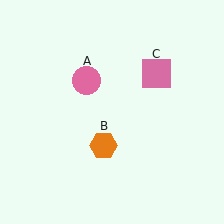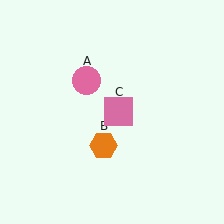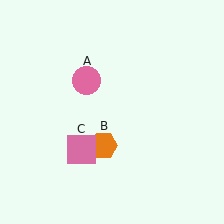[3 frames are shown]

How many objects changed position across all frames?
1 object changed position: pink square (object C).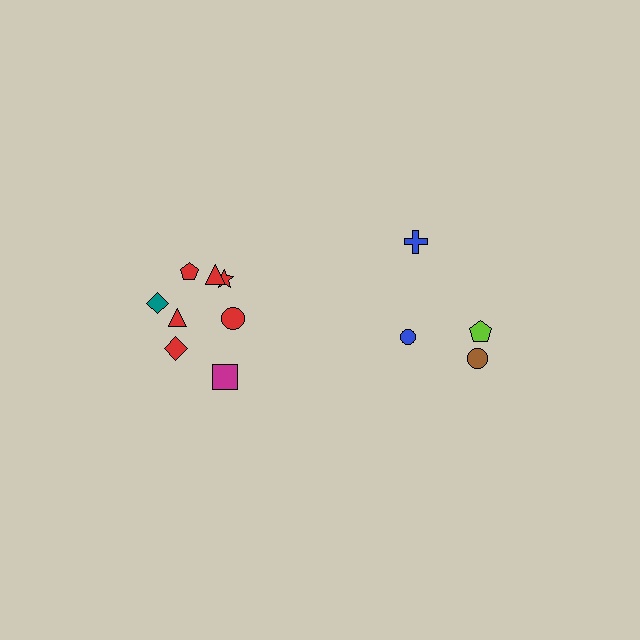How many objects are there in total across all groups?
There are 12 objects.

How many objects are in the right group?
There are 4 objects.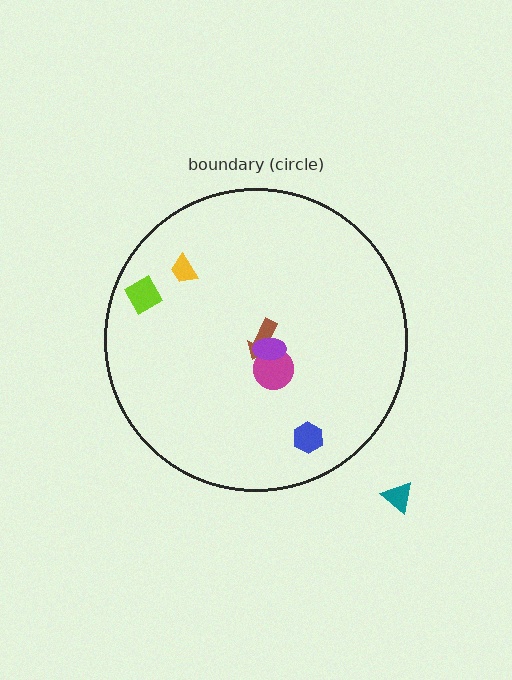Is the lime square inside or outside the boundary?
Inside.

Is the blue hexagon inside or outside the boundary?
Inside.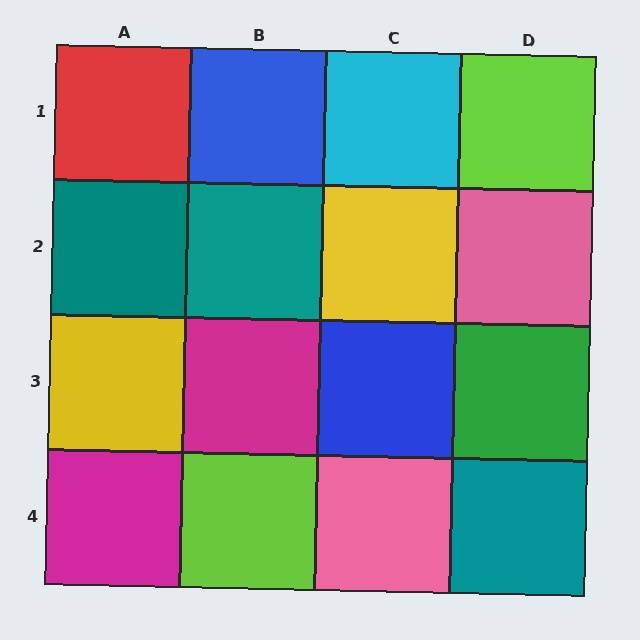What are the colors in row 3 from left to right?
Yellow, magenta, blue, green.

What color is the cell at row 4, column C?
Pink.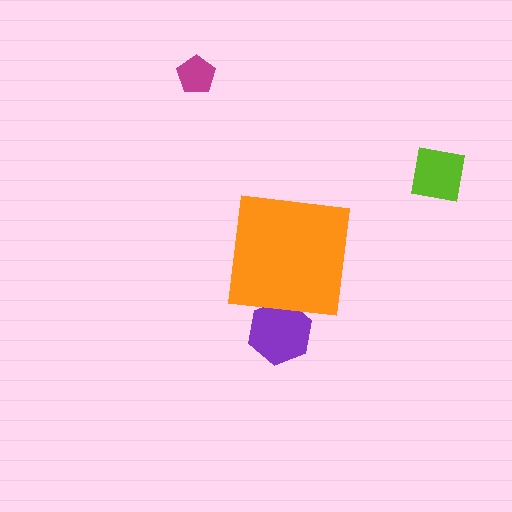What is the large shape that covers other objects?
An orange square.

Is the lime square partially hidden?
No, the lime square is fully visible.